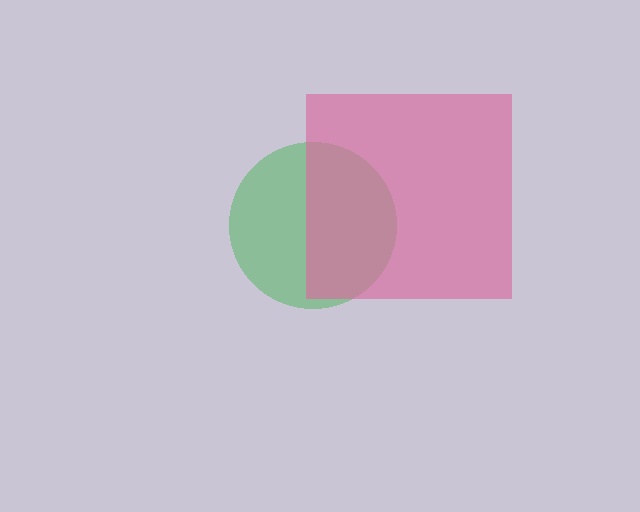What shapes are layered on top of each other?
The layered shapes are: a green circle, a pink square.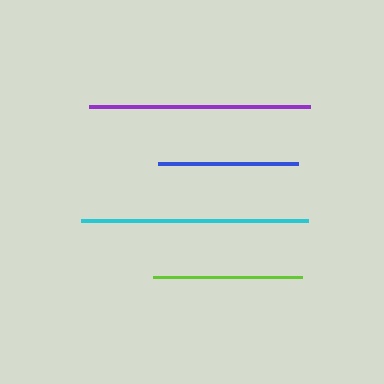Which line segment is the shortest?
The blue line is the shortest at approximately 140 pixels.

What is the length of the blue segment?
The blue segment is approximately 140 pixels long.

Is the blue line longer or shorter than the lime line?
The lime line is longer than the blue line.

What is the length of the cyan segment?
The cyan segment is approximately 227 pixels long.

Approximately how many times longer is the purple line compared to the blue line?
The purple line is approximately 1.6 times the length of the blue line.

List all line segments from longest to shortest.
From longest to shortest: cyan, purple, lime, blue.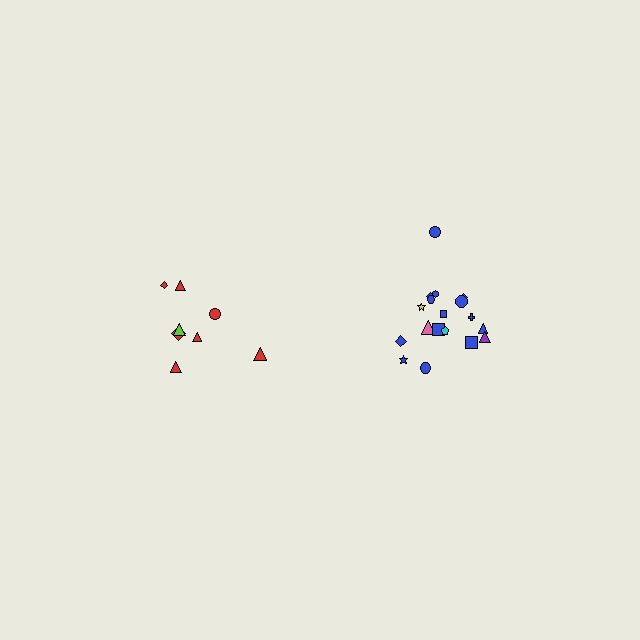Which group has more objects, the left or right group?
The right group.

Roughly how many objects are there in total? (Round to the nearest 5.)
Roughly 25 objects in total.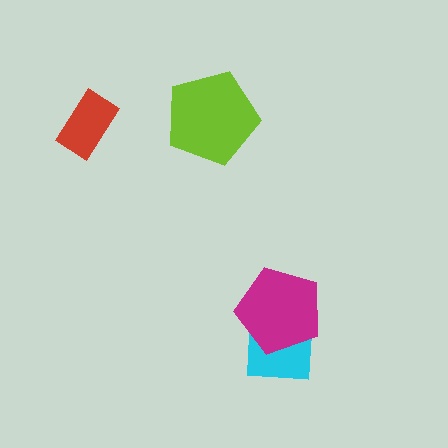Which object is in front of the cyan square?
The magenta pentagon is in front of the cyan square.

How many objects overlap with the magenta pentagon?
1 object overlaps with the magenta pentagon.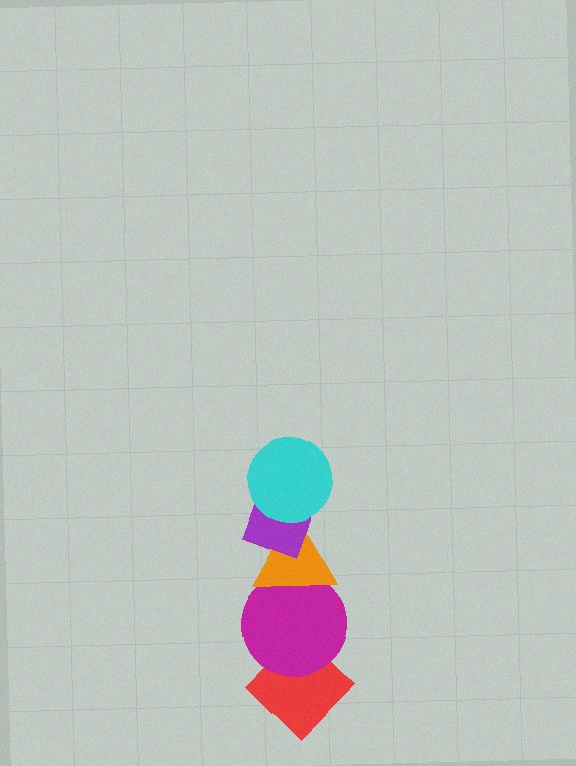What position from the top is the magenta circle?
The magenta circle is 4th from the top.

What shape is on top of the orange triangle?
The purple rectangle is on top of the orange triangle.